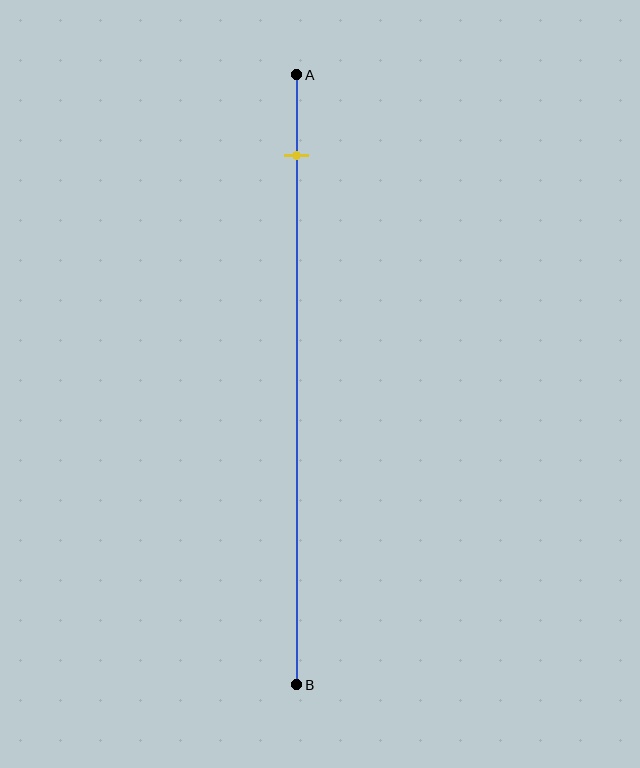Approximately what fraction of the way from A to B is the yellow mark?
The yellow mark is approximately 15% of the way from A to B.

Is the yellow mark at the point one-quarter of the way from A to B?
No, the mark is at about 15% from A, not at the 25% one-quarter point.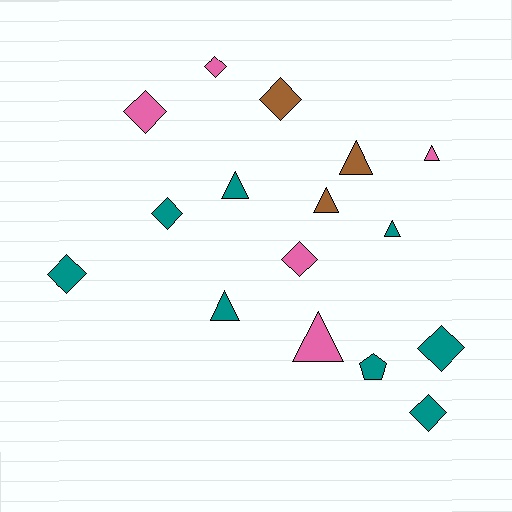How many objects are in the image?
There are 16 objects.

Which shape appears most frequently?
Diamond, with 8 objects.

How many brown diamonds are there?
There is 1 brown diamond.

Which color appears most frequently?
Teal, with 8 objects.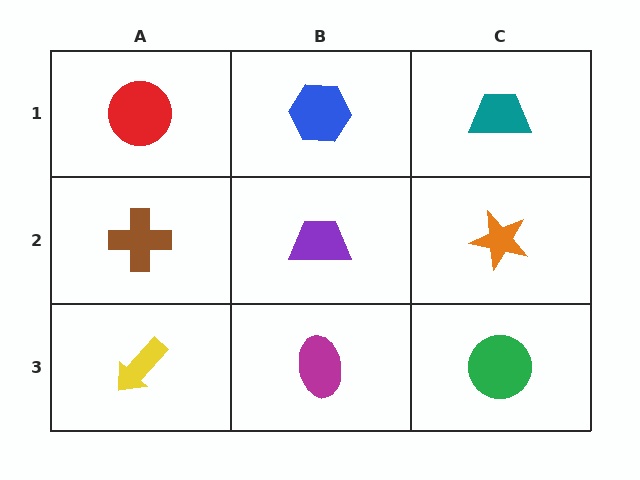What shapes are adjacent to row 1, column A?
A brown cross (row 2, column A), a blue hexagon (row 1, column B).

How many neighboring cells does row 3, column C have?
2.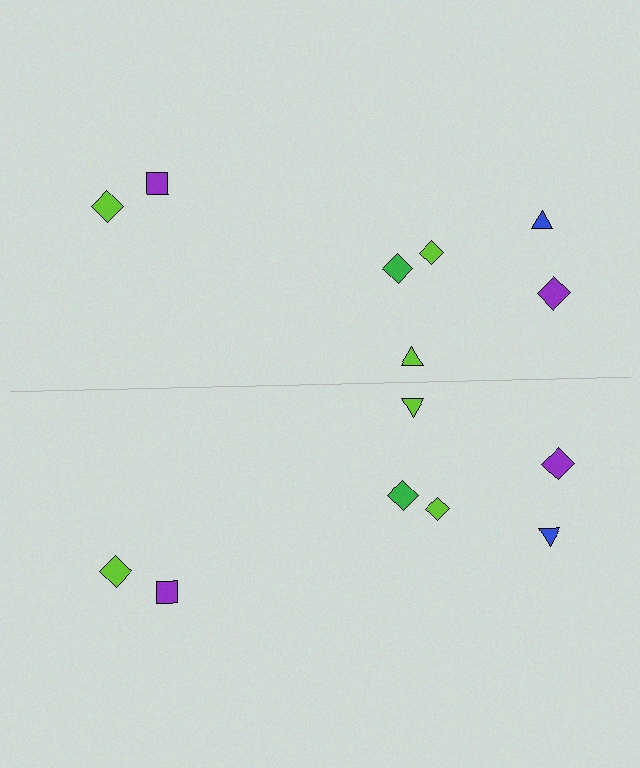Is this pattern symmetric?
Yes, this pattern has bilateral (reflection) symmetry.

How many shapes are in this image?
There are 14 shapes in this image.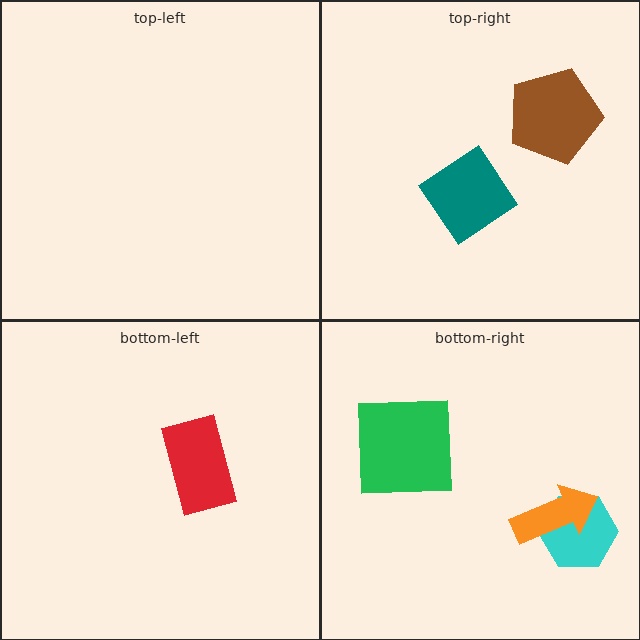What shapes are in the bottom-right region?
The green square, the cyan hexagon, the orange arrow.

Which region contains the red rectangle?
The bottom-left region.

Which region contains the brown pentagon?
The top-right region.